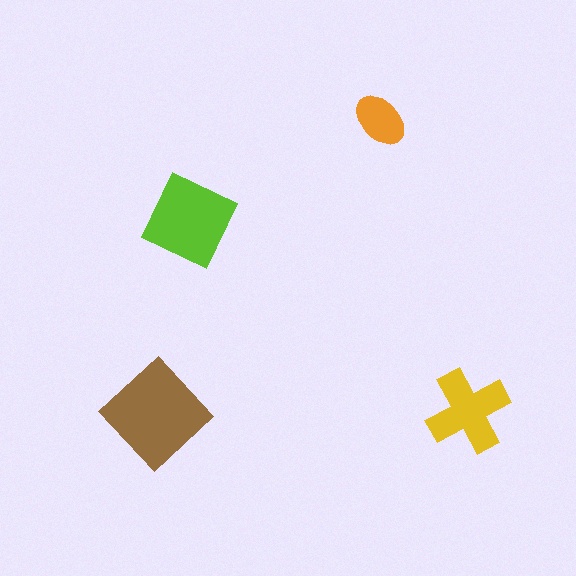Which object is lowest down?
The brown diamond is bottommost.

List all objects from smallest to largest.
The orange ellipse, the yellow cross, the lime square, the brown diamond.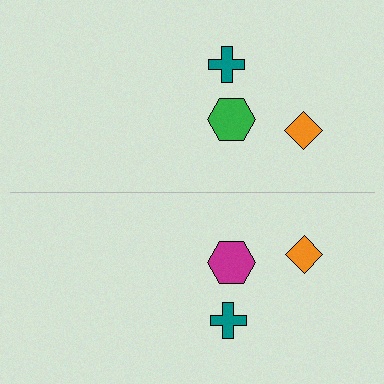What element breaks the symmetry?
The magenta hexagon on the bottom side breaks the symmetry — its mirror counterpart is green.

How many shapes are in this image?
There are 6 shapes in this image.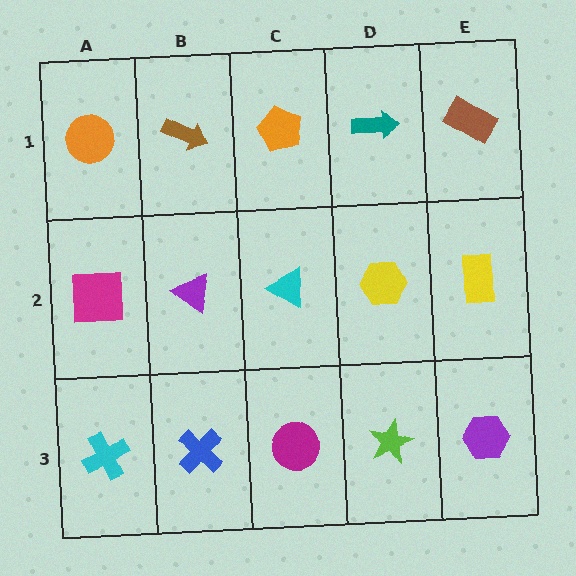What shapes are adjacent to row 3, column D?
A yellow hexagon (row 2, column D), a magenta circle (row 3, column C), a purple hexagon (row 3, column E).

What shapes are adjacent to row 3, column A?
A magenta square (row 2, column A), a blue cross (row 3, column B).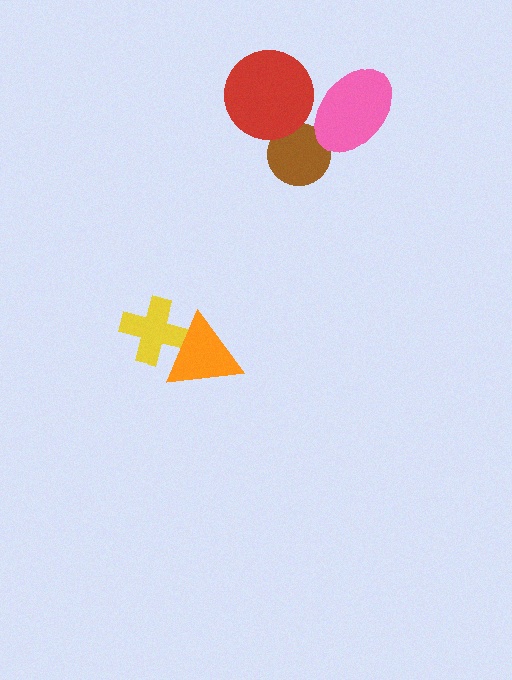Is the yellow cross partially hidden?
Yes, it is partially covered by another shape.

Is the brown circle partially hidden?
Yes, it is partially covered by another shape.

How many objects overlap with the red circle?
1 object overlaps with the red circle.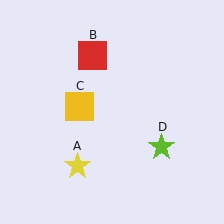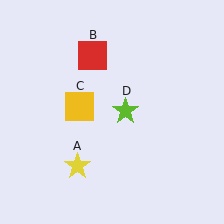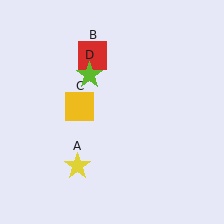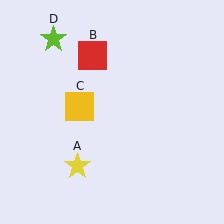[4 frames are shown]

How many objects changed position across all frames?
1 object changed position: lime star (object D).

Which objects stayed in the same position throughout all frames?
Yellow star (object A) and red square (object B) and yellow square (object C) remained stationary.